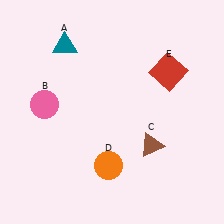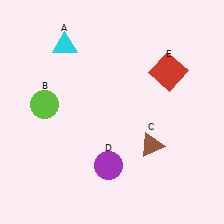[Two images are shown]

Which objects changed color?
A changed from teal to cyan. B changed from pink to lime. D changed from orange to purple.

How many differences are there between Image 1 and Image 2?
There are 3 differences between the two images.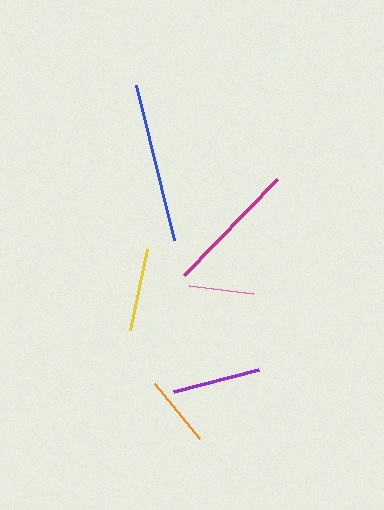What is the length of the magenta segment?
The magenta segment is approximately 134 pixels long.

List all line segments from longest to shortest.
From longest to shortest: blue, magenta, purple, yellow, orange, pink.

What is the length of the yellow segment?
The yellow segment is approximately 82 pixels long.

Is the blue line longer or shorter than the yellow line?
The blue line is longer than the yellow line.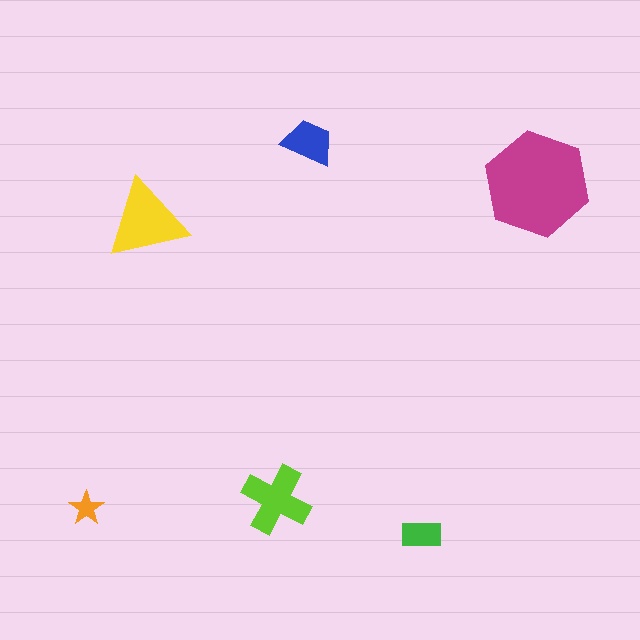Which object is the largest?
The magenta hexagon.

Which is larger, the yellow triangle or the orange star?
The yellow triangle.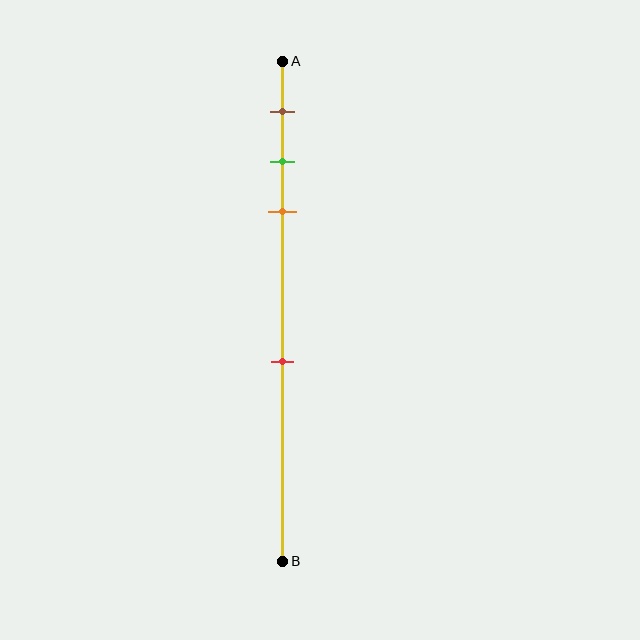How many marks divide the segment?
There are 4 marks dividing the segment.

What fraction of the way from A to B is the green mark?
The green mark is approximately 20% (0.2) of the way from A to B.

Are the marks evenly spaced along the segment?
No, the marks are not evenly spaced.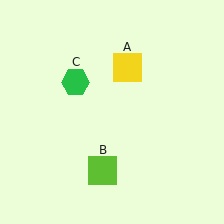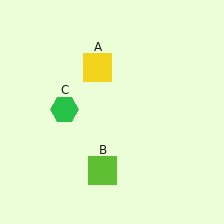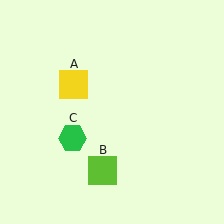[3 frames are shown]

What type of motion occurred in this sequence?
The yellow square (object A), green hexagon (object C) rotated counterclockwise around the center of the scene.